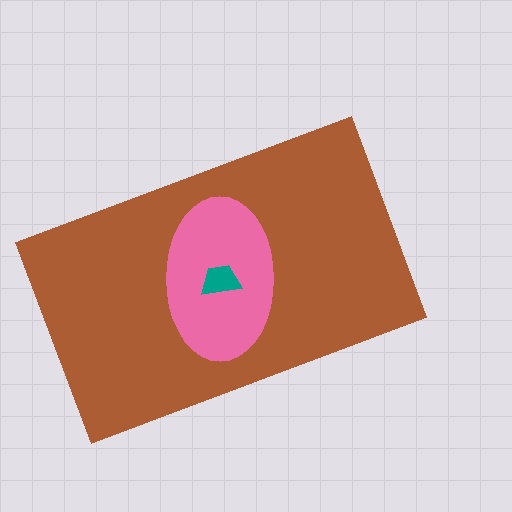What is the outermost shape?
The brown rectangle.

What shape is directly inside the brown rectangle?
The pink ellipse.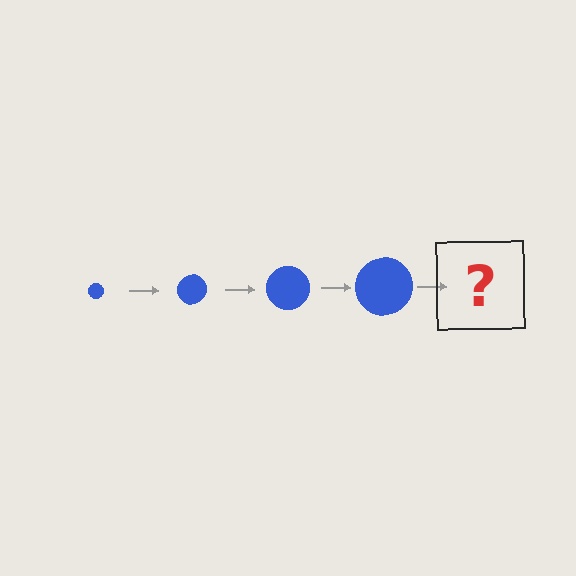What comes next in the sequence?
The next element should be a blue circle, larger than the previous one.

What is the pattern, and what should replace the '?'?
The pattern is that the circle gets progressively larger each step. The '?' should be a blue circle, larger than the previous one.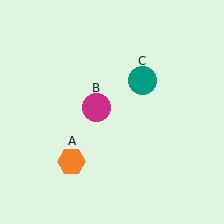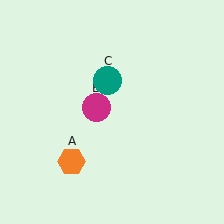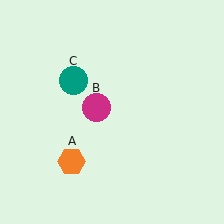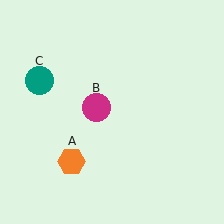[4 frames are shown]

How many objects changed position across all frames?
1 object changed position: teal circle (object C).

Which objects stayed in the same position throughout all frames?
Orange hexagon (object A) and magenta circle (object B) remained stationary.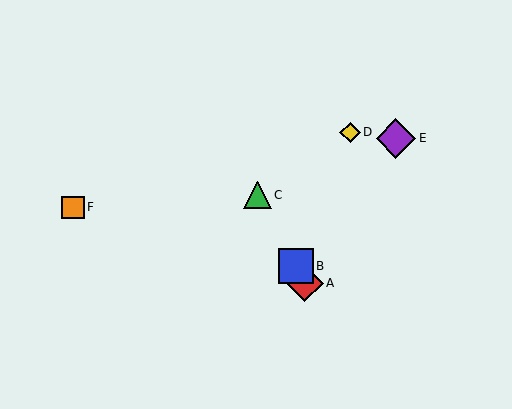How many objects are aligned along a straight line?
3 objects (A, B, C) are aligned along a straight line.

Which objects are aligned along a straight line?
Objects A, B, C are aligned along a straight line.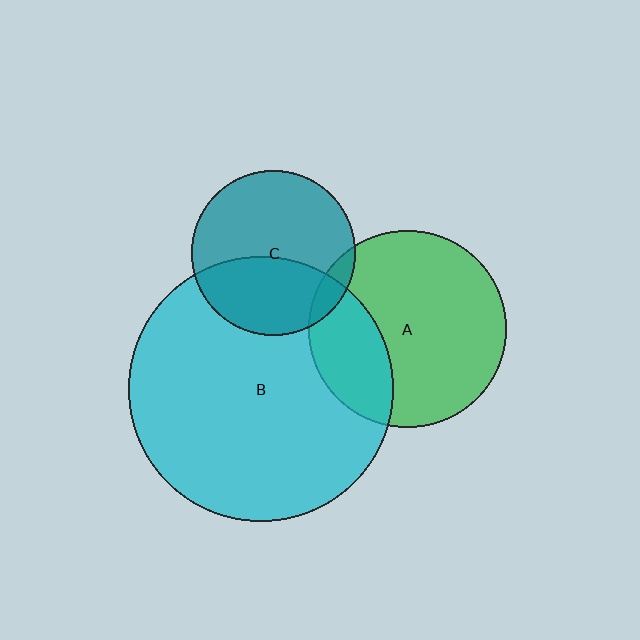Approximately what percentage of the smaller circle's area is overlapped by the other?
Approximately 40%.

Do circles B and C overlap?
Yes.